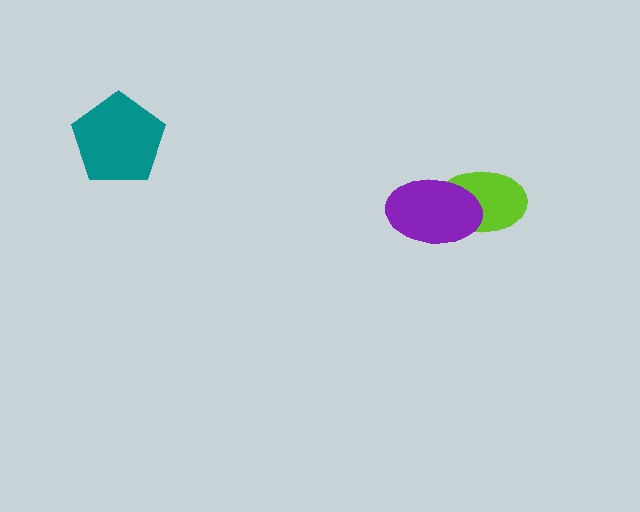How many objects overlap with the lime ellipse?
1 object overlaps with the lime ellipse.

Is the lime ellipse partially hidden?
Yes, it is partially covered by another shape.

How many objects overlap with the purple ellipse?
1 object overlaps with the purple ellipse.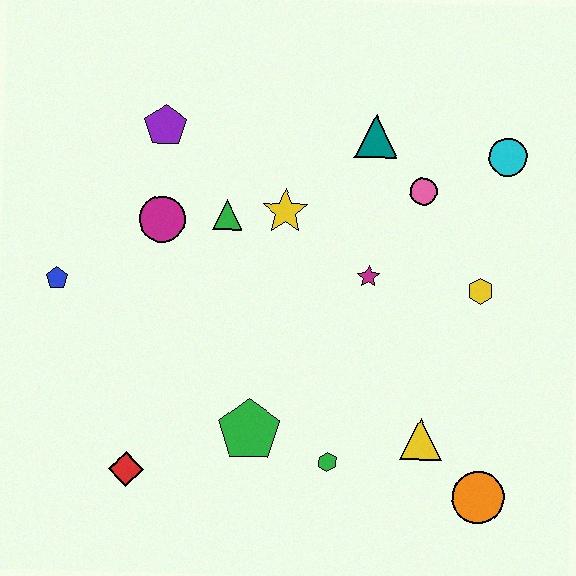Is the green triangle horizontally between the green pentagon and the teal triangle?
No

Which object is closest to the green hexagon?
The green pentagon is closest to the green hexagon.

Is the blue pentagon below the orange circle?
No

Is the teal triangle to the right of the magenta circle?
Yes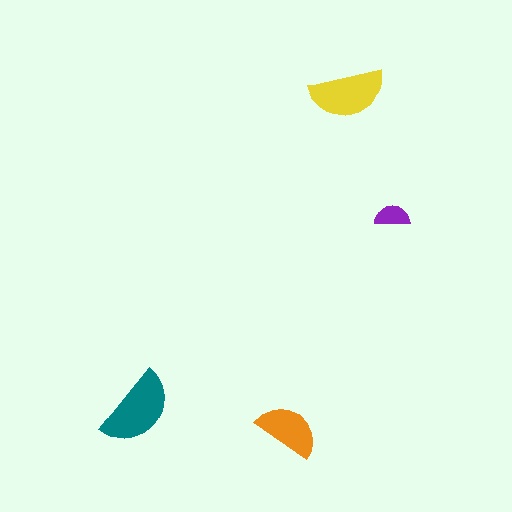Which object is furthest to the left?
The teal semicircle is leftmost.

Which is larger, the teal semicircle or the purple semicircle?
The teal one.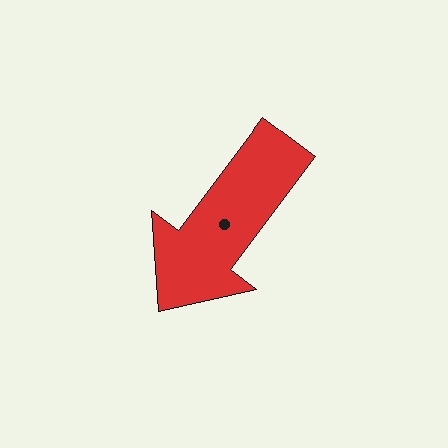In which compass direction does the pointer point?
Southwest.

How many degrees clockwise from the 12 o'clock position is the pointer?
Approximately 217 degrees.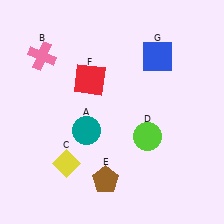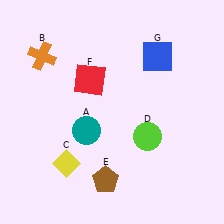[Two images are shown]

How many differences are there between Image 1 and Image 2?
There is 1 difference between the two images.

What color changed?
The cross (B) changed from pink in Image 1 to orange in Image 2.